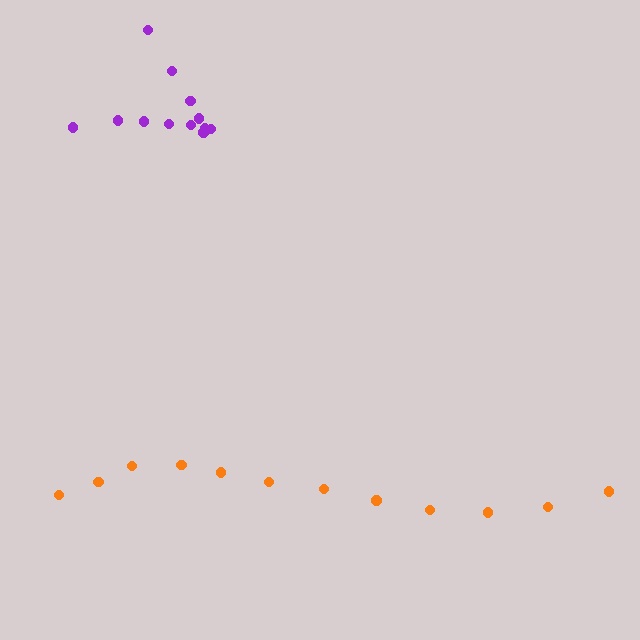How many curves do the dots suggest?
There are 2 distinct paths.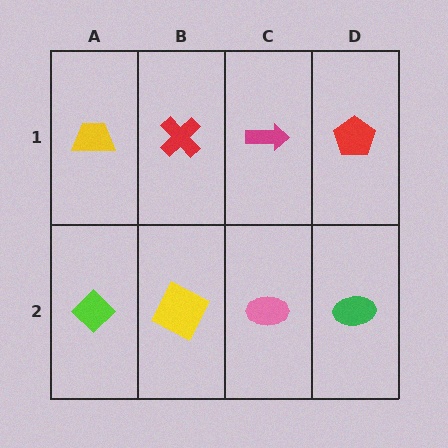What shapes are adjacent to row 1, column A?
A lime diamond (row 2, column A), a red cross (row 1, column B).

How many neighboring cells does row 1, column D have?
2.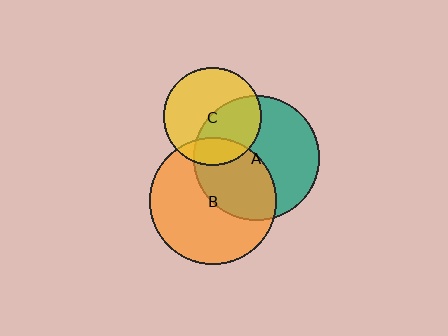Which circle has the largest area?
Circle B (orange).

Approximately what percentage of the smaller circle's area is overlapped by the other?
Approximately 20%.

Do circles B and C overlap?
Yes.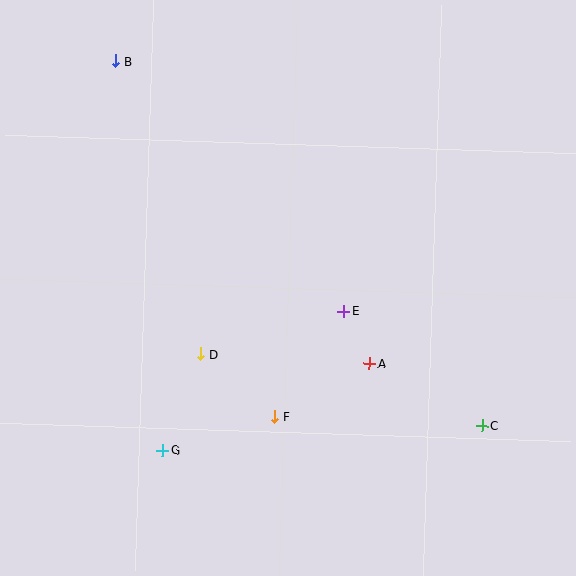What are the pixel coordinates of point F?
Point F is at (274, 416).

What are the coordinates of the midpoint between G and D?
The midpoint between G and D is at (182, 402).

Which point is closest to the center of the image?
Point E at (344, 311) is closest to the center.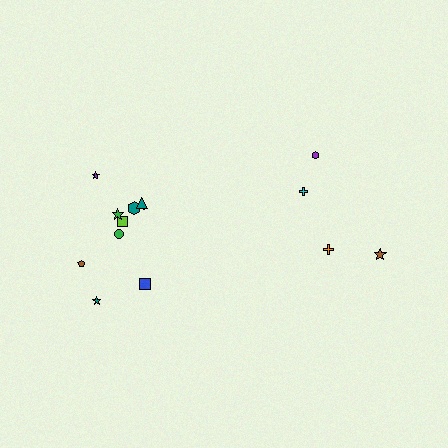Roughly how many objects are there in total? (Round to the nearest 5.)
Roughly 15 objects in total.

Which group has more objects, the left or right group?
The left group.